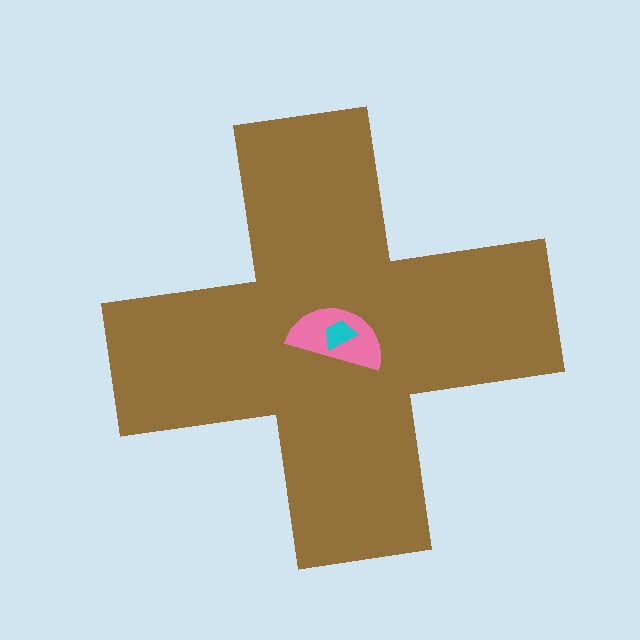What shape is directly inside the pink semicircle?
The cyan trapezoid.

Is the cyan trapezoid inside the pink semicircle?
Yes.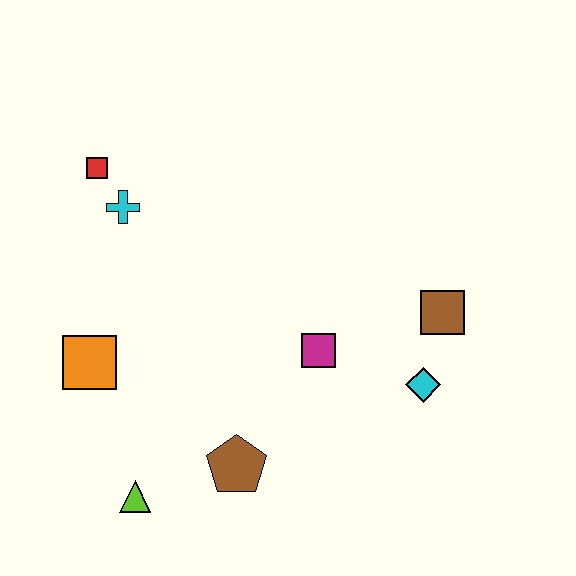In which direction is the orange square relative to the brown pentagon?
The orange square is to the left of the brown pentagon.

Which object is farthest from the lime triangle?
The brown square is farthest from the lime triangle.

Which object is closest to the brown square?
The cyan diamond is closest to the brown square.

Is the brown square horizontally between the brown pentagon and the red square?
No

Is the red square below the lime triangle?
No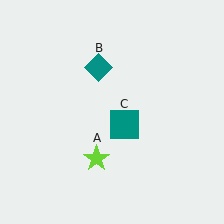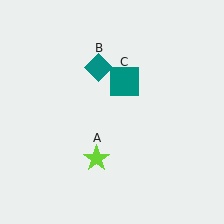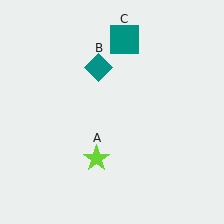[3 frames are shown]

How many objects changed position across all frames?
1 object changed position: teal square (object C).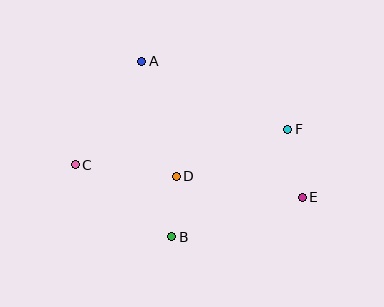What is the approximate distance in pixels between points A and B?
The distance between A and B is approximately 178 pixels.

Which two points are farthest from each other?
Points C and E are farthest from each other.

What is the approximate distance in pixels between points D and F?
The distance between D and F is approximately 121 pixels.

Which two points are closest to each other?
Points B and D are closest to each other.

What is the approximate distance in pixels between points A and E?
The distance between A and E is approximately 211 pixels.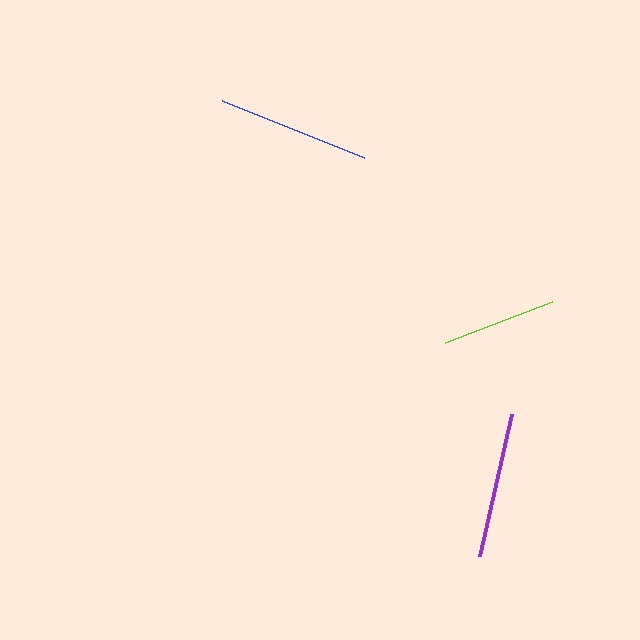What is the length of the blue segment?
The blue segment is approximately 153 pixels long.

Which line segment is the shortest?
The lime line is the shortest at approximately 115 pixels.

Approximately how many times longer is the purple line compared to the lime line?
The purple line is approximately 1.3 times the length of the lime line.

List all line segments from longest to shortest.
From longest to shortest: blue, purple, lime.